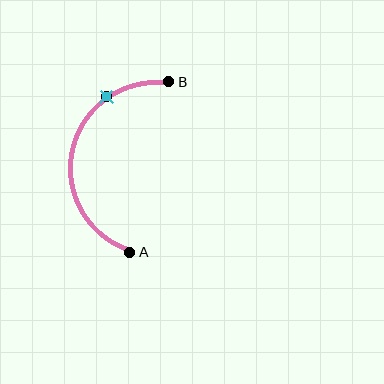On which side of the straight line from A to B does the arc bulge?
The arc bulges to the left of the straight line connecting A and B.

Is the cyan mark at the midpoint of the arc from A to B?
No. The cyan mark lies on the arc but is closer to endpoint B. The arc midpoint would be at the point on the curve equidistant along the arc from both A and B.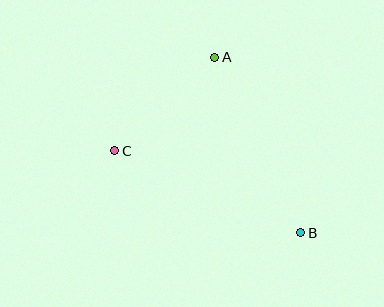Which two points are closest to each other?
Points A and C are closest to each other.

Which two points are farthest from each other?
Points B and C are farthest from each other.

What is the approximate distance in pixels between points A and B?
The distance between A and B is approximately 196 pixels.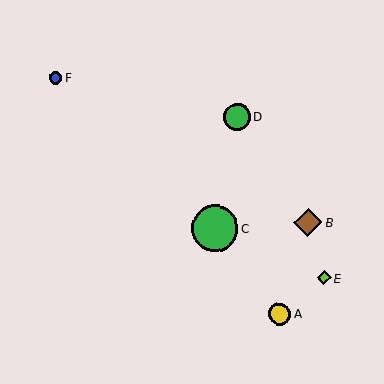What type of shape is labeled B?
Shape B is a brown diamond.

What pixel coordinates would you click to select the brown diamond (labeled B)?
Click at (308, 223) to select the brown diamond B.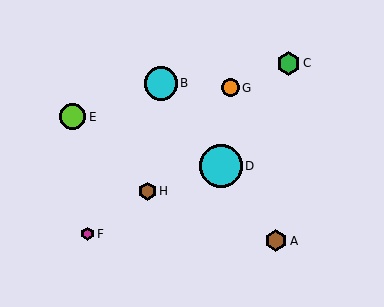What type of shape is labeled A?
Shape A is a brown hexagon.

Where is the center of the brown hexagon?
The center of the brown hexagon is at (147, 191).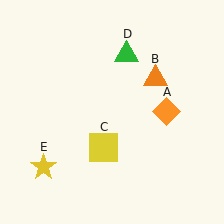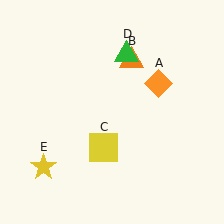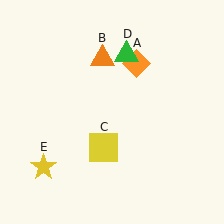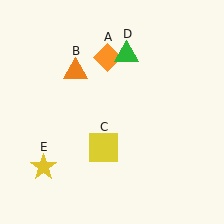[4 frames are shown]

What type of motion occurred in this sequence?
The orange diamond (object A), orange triangle (object B) rotated counterclockwise around the center of the scene.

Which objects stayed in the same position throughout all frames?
Yellow square (object C) and green triangle (object D) and yellow star (object E) remained stationary.